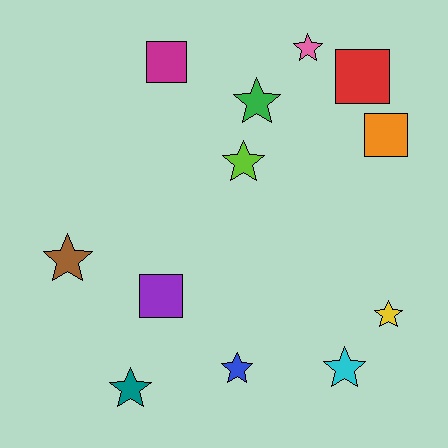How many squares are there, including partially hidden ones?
There are 4 squares.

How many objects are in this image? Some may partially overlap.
There are 12 objects.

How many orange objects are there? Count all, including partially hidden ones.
There is 1 orange object.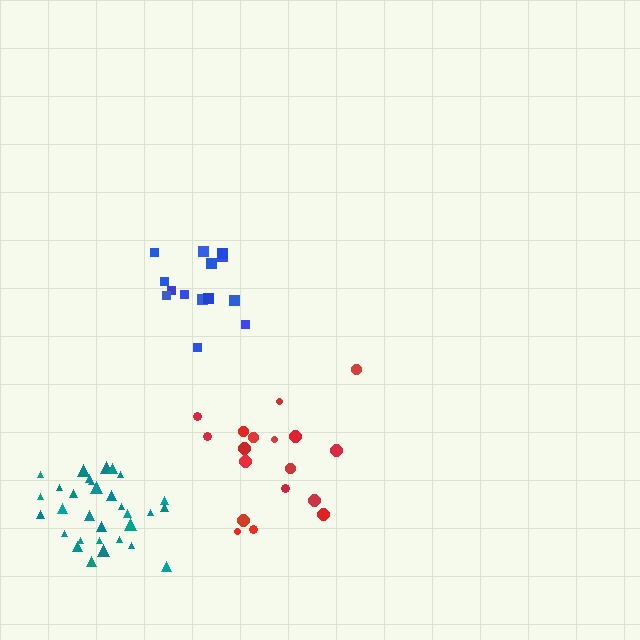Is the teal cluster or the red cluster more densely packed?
Teal.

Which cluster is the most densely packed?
Teal.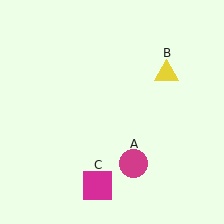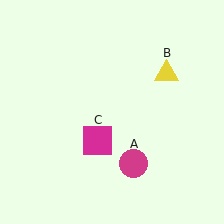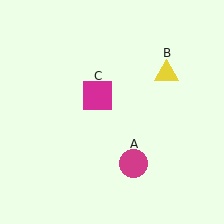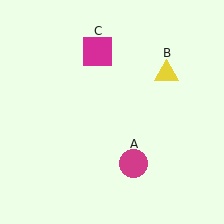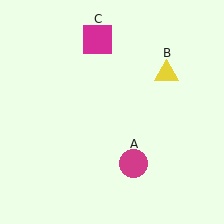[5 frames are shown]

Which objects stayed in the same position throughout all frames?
Magenta circle (object A) and yellow triangle (object B) remained stationary.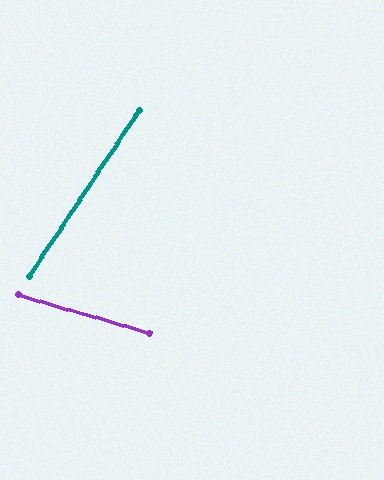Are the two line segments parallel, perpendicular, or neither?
Neither parallel nor perpendicular — they differ by about 73°.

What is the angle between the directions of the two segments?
Approximately 73 degrees.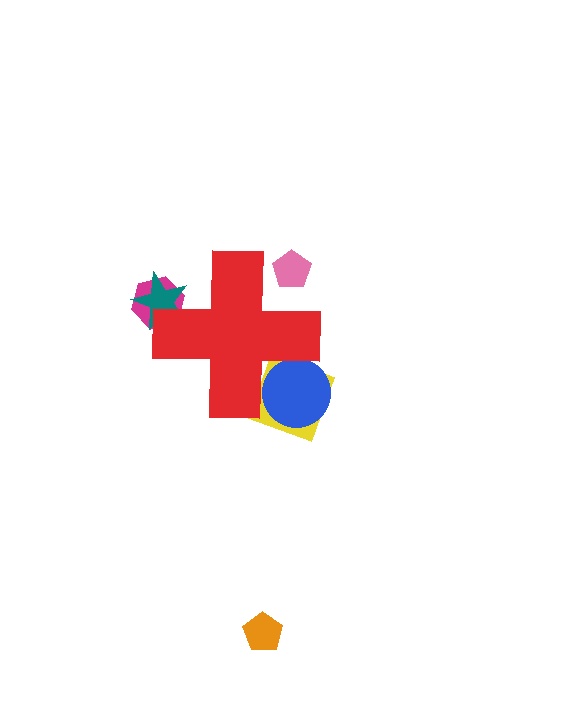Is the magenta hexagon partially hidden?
Yes, the magenta hexagon is partially hidden behind the red cross.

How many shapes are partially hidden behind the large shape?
5 shapes are partially hidden.